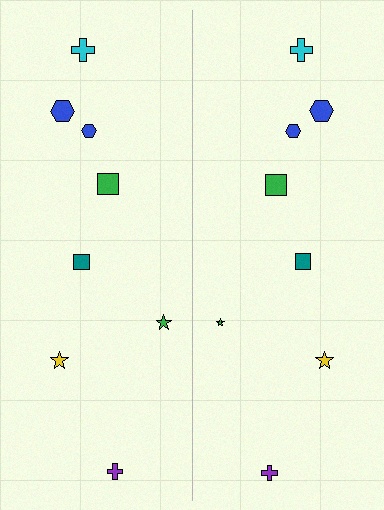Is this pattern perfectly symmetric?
No, the pattern is not perfectly symmetric. The green star on the right side has a different size than its mirror counterpart.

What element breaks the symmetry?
The green star on the right side has a different size than its mirror counterpart.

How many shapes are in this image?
There are 16 shapes in this image.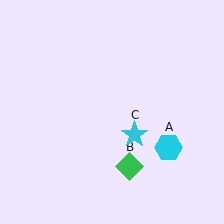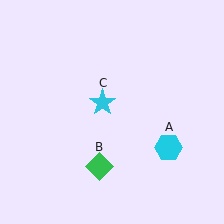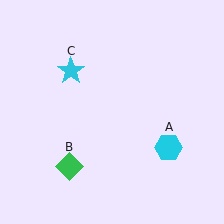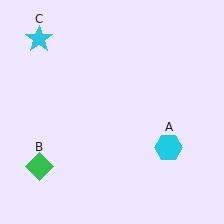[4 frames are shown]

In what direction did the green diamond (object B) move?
The green diamond (object B) moved left.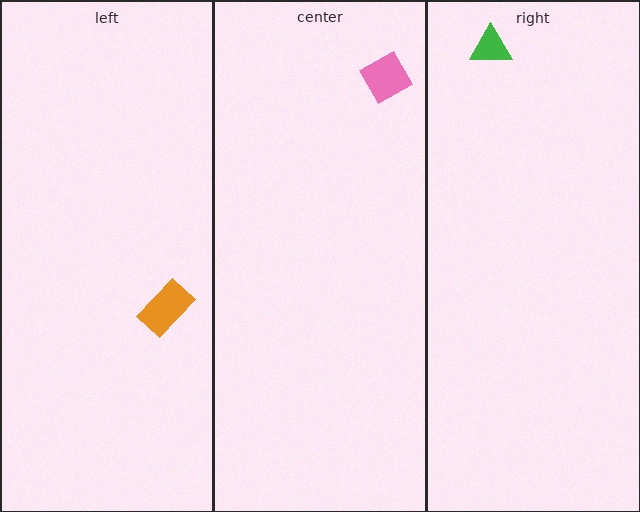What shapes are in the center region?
The pink diamond.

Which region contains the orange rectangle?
The left region.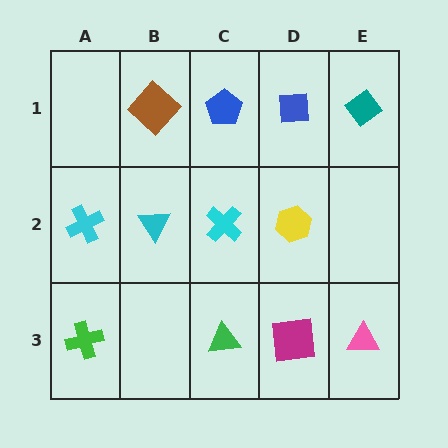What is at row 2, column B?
A cyan triangle.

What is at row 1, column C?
A blue pentagon.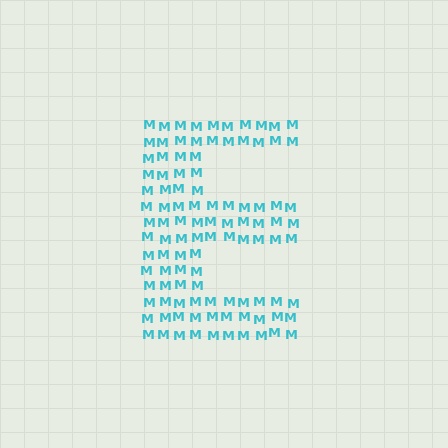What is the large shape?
The large shape is the letter E.